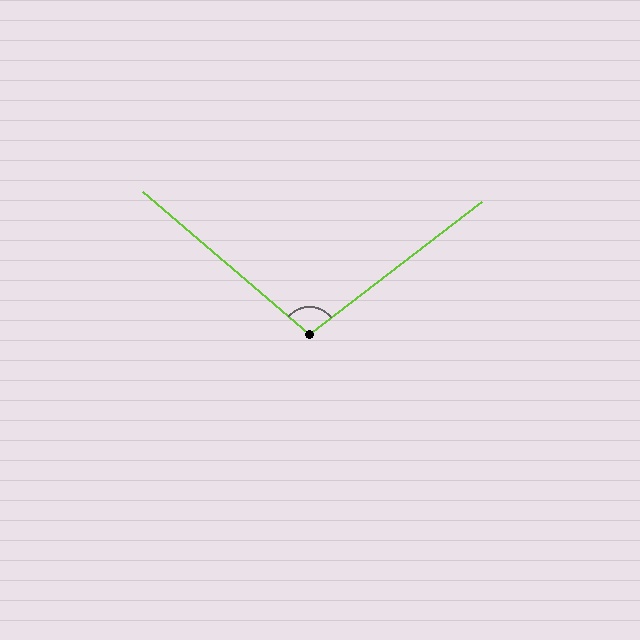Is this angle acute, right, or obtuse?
It is obtuse.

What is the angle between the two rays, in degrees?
Approximately 102 degrees.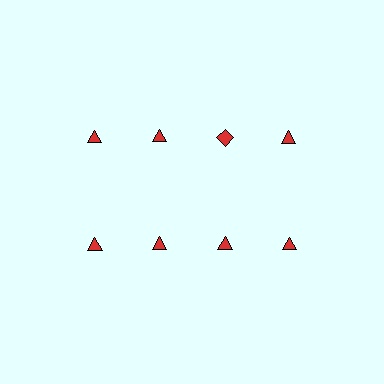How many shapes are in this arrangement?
There are 8 shapes arranged in a grid pattern.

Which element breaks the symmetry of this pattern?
The red diamond in the top row, center column breaks the symmetry. All other shapes are red triangles.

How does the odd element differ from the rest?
It has a different shape: diamond instead of triangle.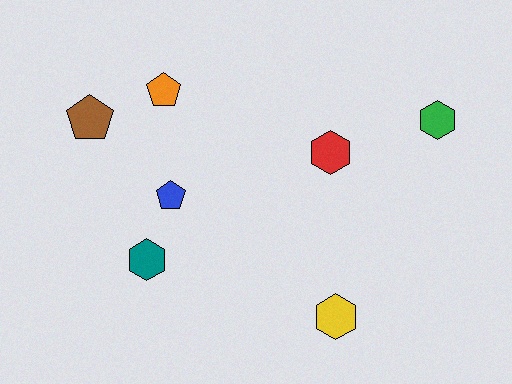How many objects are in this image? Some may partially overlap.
There are 7 objects.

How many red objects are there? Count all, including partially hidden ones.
There is 1 red object.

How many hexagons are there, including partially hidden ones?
There are 4 hexagons.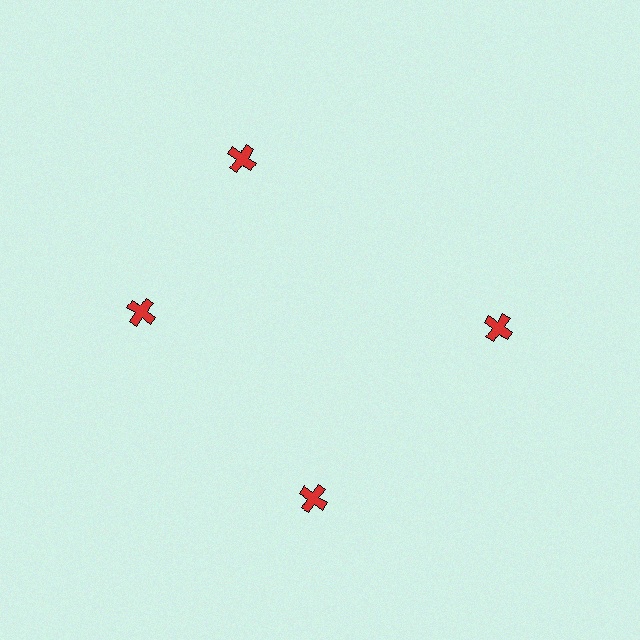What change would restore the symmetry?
The symmetry would be restored by rotating it back into even spacing with its neighbors so that all 4 crosses sit at equal angles and equal distance from the center.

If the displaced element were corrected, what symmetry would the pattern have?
It would have 4-fold rotational symmetry — the pattern would map onto itself every 90 degrees.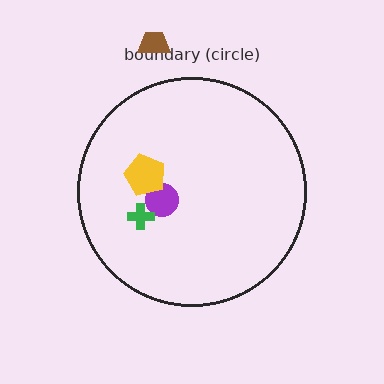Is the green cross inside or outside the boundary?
Inside.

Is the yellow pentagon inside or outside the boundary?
Inside.